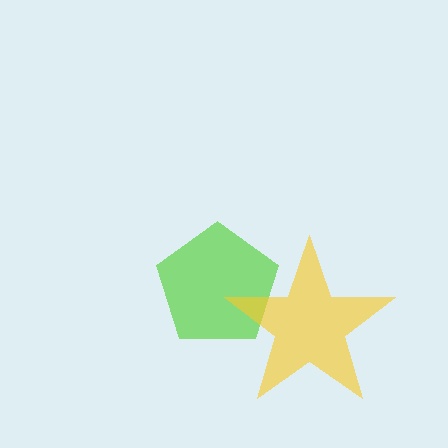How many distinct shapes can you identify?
There are 2 distinct shapes: a lime pentagon, a yellow star.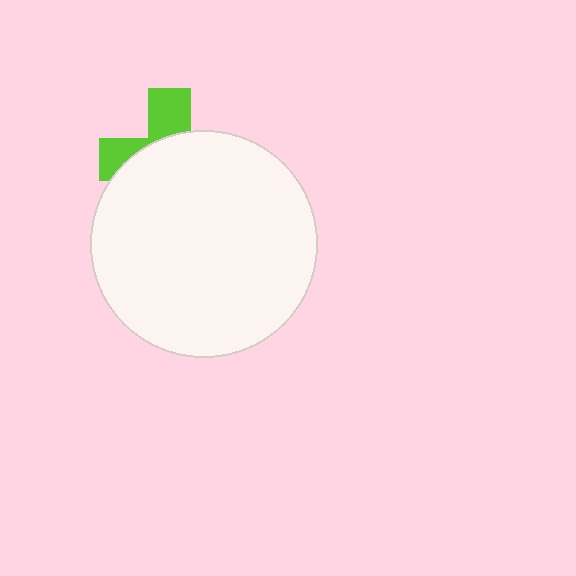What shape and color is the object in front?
The object in front is a white circle.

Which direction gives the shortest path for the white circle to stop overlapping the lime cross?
Moving down gives the shortest separation.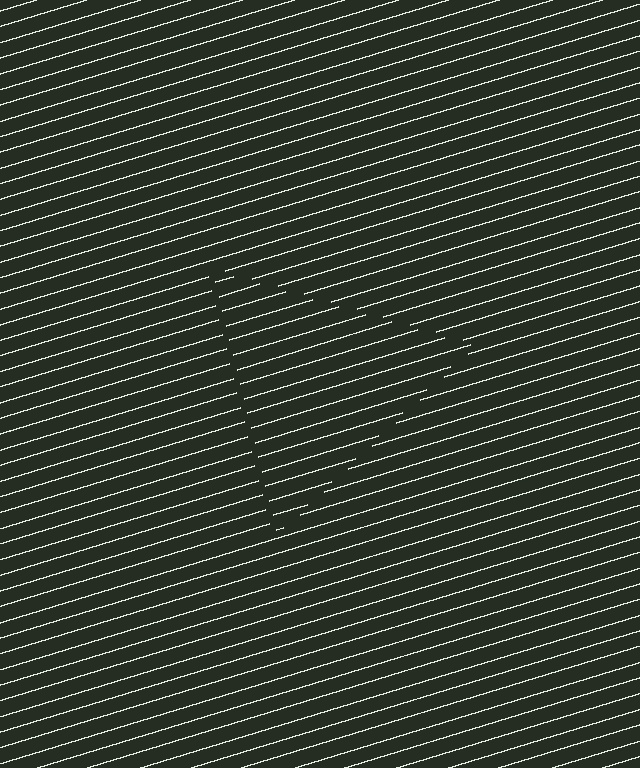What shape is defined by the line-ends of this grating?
An illusory triangle. The interior of the shape contains the same grating, shifted by half a period — the contour is defined by the phase discontinuity where line-ends from the inner and outer gratings abut.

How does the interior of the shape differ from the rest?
The interior of the shape contains the same grating, shifted by half a period — the contour is defined by the phase discontinuity where line-ends from the inner and outer gratings abut.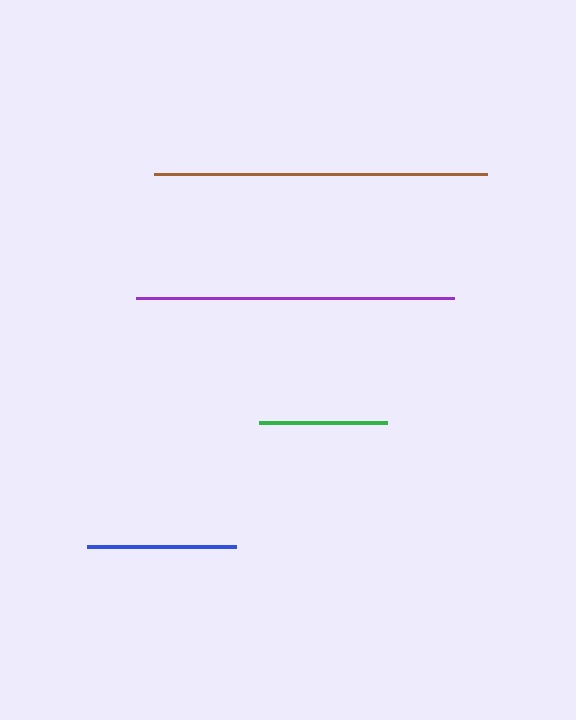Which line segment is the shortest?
The green line is the shortest at approximately 127 pixels.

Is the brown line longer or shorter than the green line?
The brown line is longer than the green line.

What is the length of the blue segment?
The blue segment is approximately 149 pixels long.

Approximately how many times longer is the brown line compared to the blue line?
The brown line is approximately 2.2 times the length of the blue line.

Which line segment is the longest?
The brown line is the longest at approximately 333 pixels.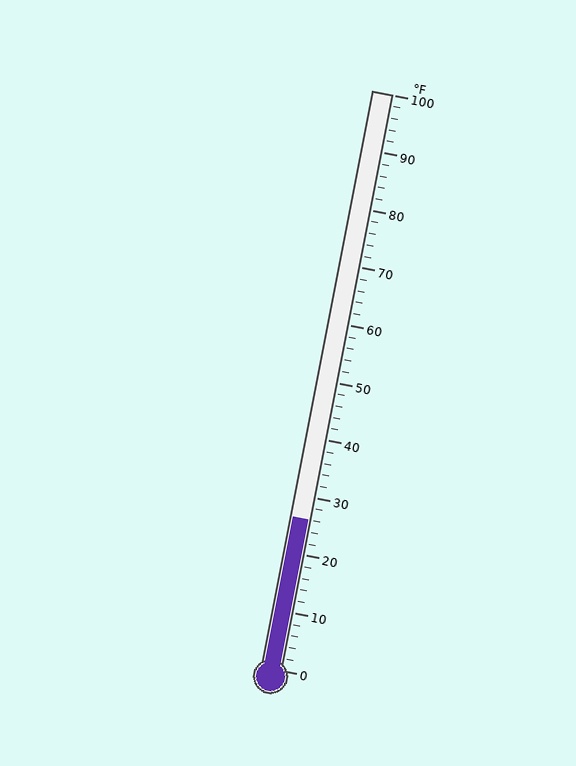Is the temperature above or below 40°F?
The temperature is below 40°F.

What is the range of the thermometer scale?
The thermometer scale ranges from 0°F to 100°F.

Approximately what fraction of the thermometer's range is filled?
The thermometer is filled to approximately 25% of its range.